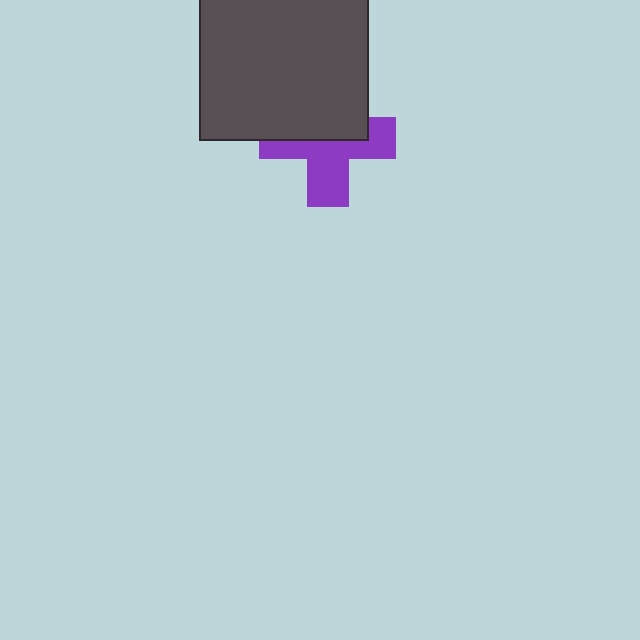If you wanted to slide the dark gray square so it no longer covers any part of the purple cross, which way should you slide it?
Slide it up — that is the most direct way to separate the two shapes.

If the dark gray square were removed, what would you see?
You would see the complete purple cross.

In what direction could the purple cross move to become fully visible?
The purple cross could move down. That would shift it out from behind the dark gray square entirely.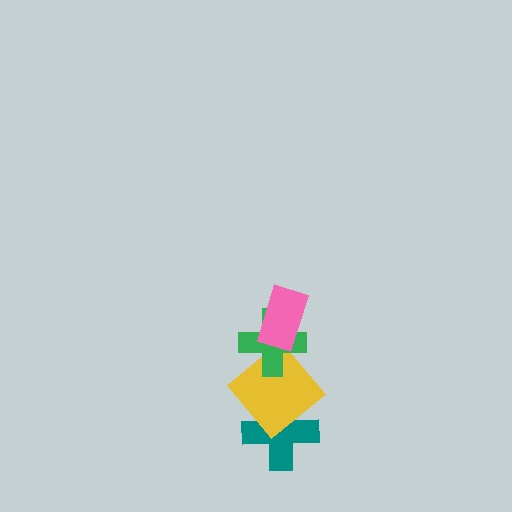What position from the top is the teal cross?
The teal cross is 4th from the top.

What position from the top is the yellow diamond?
The yellow diamond is 3rd from the top.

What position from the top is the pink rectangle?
The pink rectangle is 1st from the top.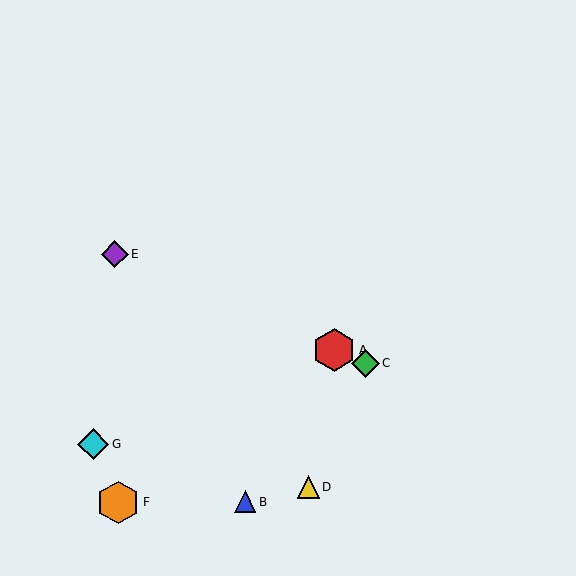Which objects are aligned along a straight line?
Objects A, C, E are aligned along a straight line.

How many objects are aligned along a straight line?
3 objects (A, C, E) are aligned along a straight line.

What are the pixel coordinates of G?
Object G is at (93, 444).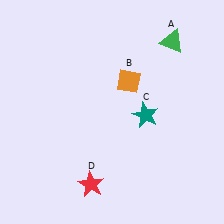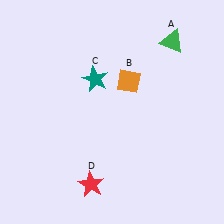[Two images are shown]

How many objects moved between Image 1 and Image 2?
1 object moved between the two images.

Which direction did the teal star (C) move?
The teal star (C) moved left.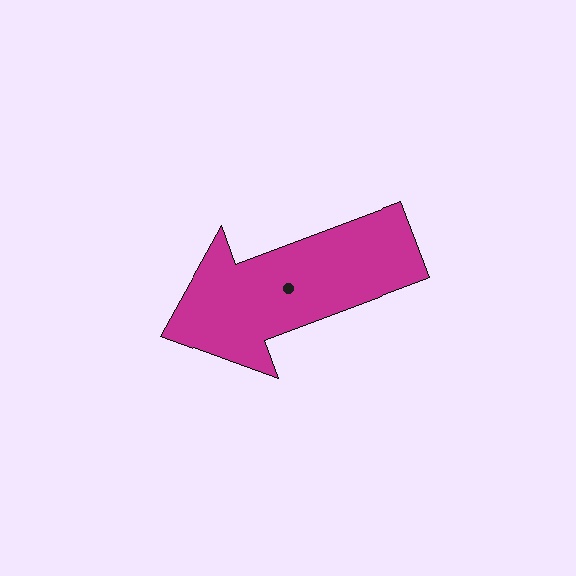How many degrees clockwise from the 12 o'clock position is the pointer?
Approximately 249 degrees.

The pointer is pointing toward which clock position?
Roughly 8 o'clock.